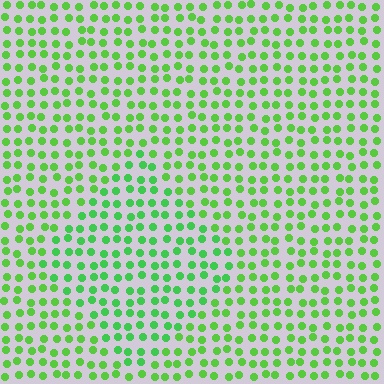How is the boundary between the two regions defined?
The boundary is defined purely by a slight shift in hue (about 18 degrees). Spacing, size, and orientation are identical on both sides.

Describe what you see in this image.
The image is filled with small lime elements in a uniform arrangement. A diamond-shaped region is visible where the elements are tinted to a slightly different hue, forming a subtle color boundary.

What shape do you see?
I see a diamond.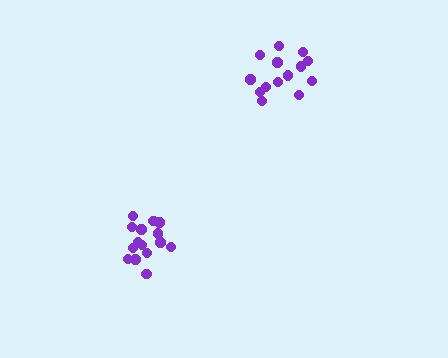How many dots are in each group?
Group 1: 15 dots, Group 2: 14 dots (29 total).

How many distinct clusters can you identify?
There are 2 distinct clusters.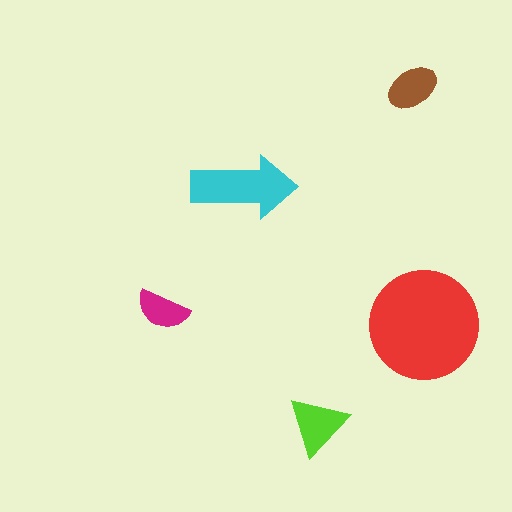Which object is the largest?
The red circle.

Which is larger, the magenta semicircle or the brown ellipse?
The brown ellipse.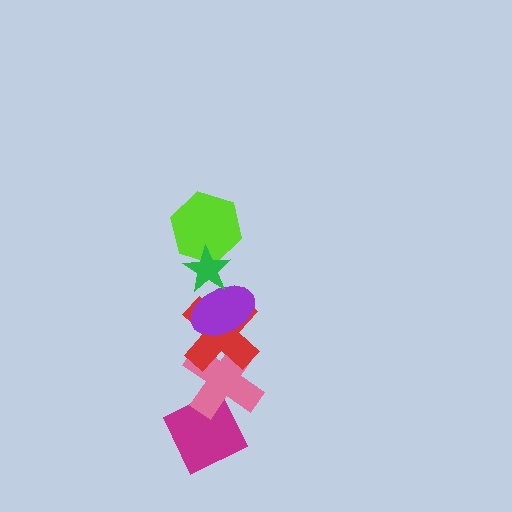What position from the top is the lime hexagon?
The lime hexagon is 2nd from the top.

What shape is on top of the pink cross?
The red cross is on top of the pink cross.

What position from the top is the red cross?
The red cross is 4th from the top.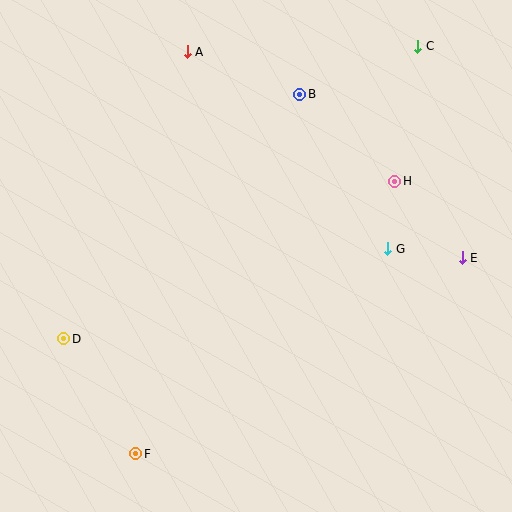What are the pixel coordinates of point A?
Point A is at (187, 52).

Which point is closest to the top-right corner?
Point C is closest to the top-right corner.